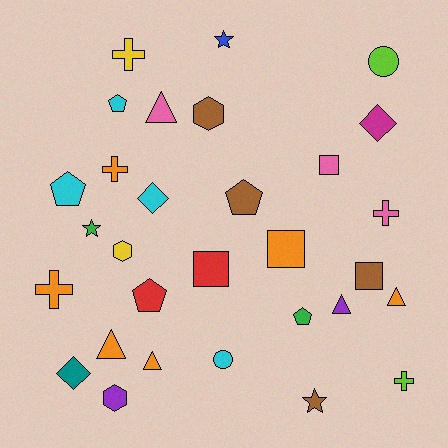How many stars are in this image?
There are 3 stars.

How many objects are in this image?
There are 30 objects.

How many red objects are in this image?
There are 2 red objects.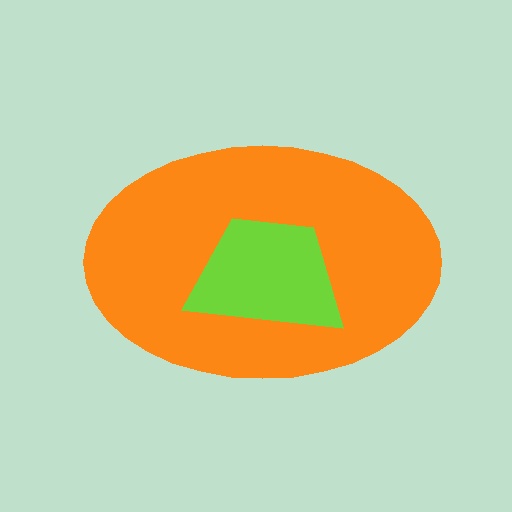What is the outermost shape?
The orange ellipse.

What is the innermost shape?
The lime trapezoid.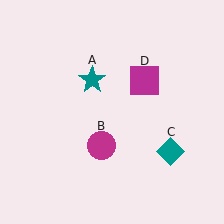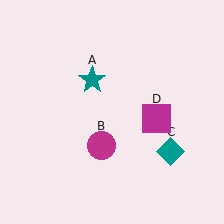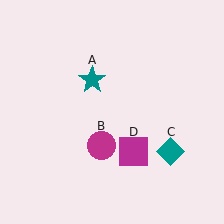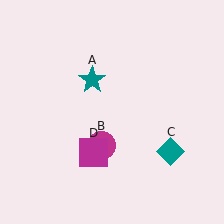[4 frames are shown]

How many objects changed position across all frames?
1 object changed position: magenta square (object D).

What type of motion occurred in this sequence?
The magenta square (object D) rotated clockwise around the center of the scene.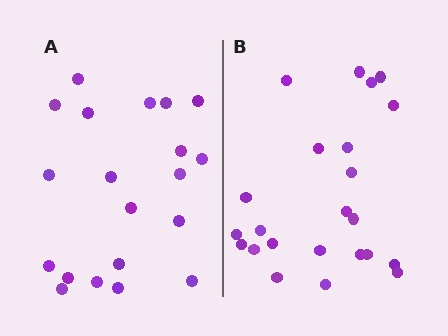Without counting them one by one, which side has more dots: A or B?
Region B (the right region) has more dots.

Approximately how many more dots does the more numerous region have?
Region B has just a few more — roughly 2 or 3 more dots than region A.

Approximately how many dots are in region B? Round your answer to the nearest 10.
About 20 dots. (The exact count is 23, which rounds to 20.)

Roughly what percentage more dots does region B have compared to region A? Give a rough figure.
About 15% more.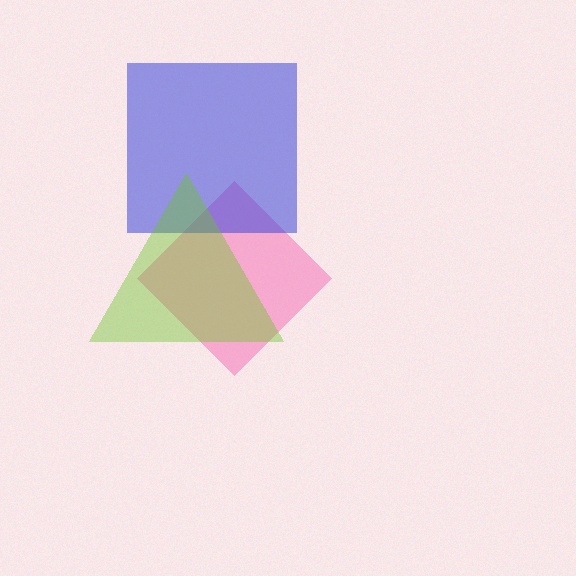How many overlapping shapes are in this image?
There are 3 overlapping shapes in the image.